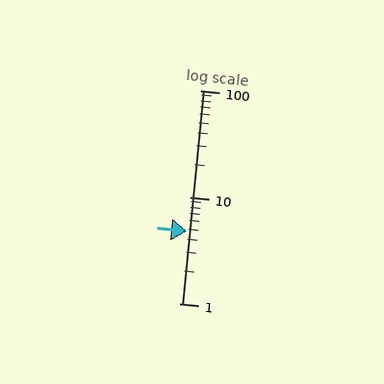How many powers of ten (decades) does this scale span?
The scale spans 2 decades, from 1 to 100.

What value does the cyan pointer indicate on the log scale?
The pointer indicates approximately 4.8.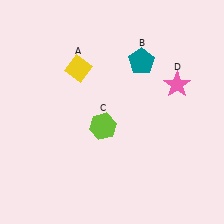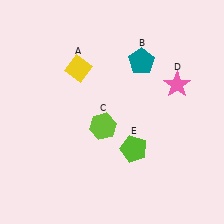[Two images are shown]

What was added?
A lime pentagon (E) was added in Image 2.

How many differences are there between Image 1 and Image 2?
There is 1 difference between the two images.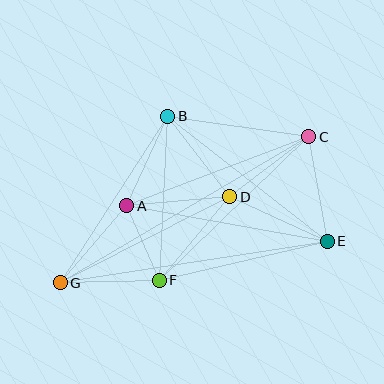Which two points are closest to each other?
Points A and F are closest to each other.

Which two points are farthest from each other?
Points C and G are farthest from each other.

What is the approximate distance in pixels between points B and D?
The distance between B and D is approximately 102 pixels.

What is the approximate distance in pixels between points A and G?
The distance between A and G is approximately 101 pixels.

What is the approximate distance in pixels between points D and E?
The distance between D and E is approximately 107 pixels.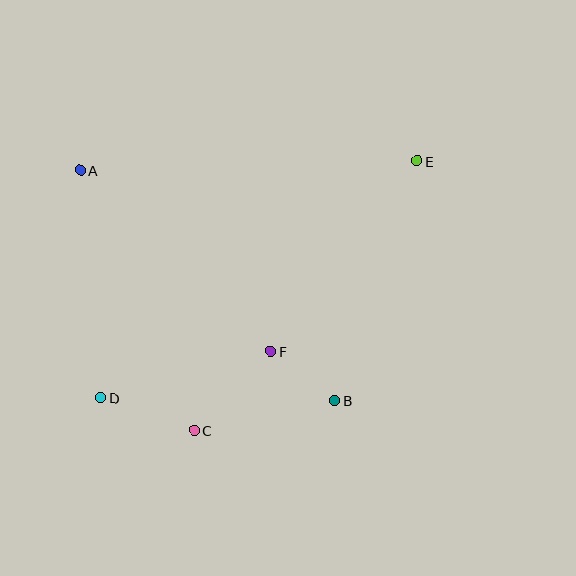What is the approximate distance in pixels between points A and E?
The distance between A and E is approximately 337 pixels.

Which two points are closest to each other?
Points B and F are closest to each other.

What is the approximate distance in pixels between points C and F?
The distance between C and F is approximately 110 pixels.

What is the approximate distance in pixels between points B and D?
The distance between B and D is approximately 234 pixels.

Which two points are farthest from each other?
Points D and E are farthest from each other.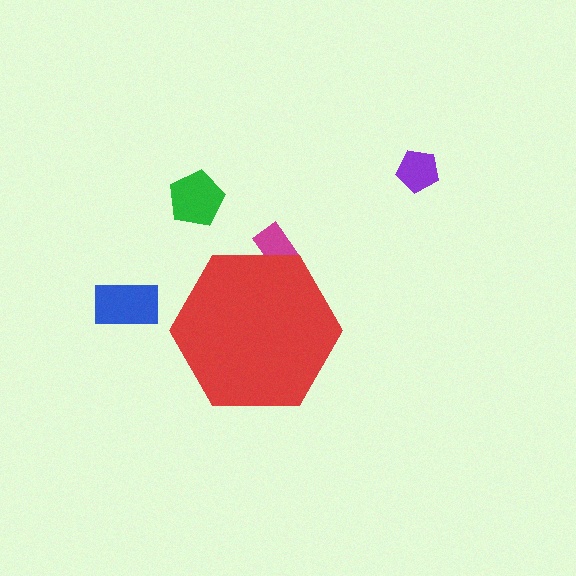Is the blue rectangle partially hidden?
No, the blue rectangle is fully visible.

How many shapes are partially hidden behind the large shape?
1 shape is partially hidden.